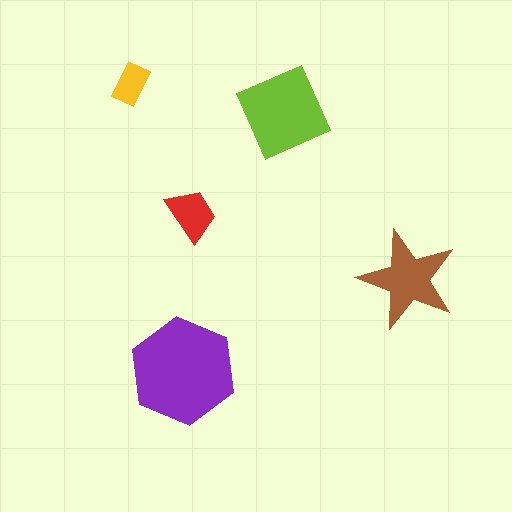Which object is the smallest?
The yellow rectangle.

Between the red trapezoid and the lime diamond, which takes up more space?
The lime diamond.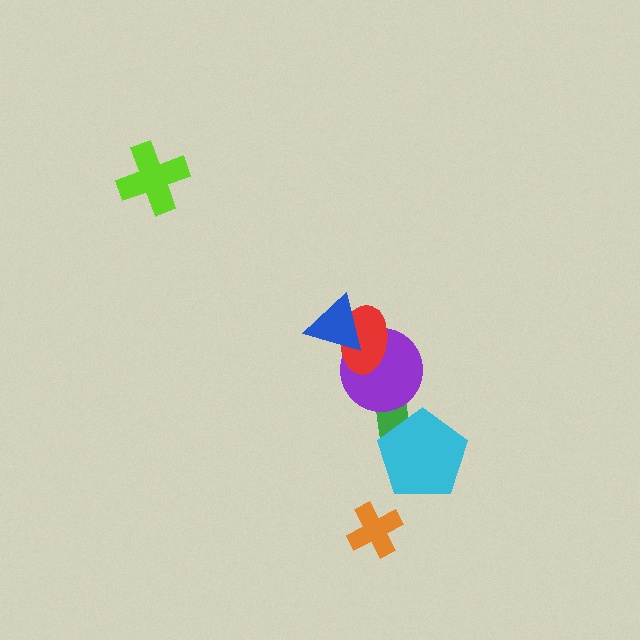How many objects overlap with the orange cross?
0 objects overlap with the orange cross.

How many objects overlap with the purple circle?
3 objects overlap with the purple circle.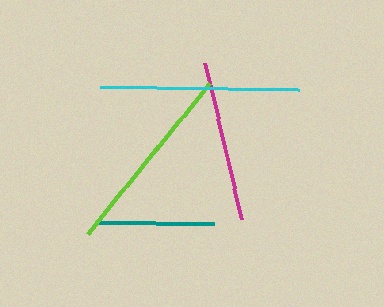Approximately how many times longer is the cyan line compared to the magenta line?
The cyan line is approximately 1.3 times the length of the magenta line.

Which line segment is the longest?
The cyan line is the longest at approximately 199 pixels.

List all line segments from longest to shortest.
From longest to shortest: cyan, lime, magenta, teal.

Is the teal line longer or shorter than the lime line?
The lime line is longer than the teal line.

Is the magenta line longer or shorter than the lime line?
The lime line is longer than the magenta line.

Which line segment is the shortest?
The teal line is the shortest at approximately 118 pixels.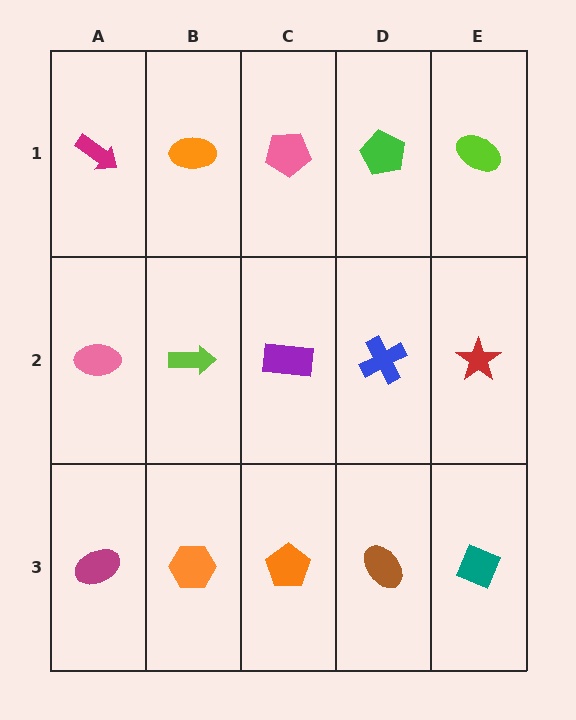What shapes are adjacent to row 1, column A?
A pink ellipse (row 2, column A), an orange ellipse (row 1, column B).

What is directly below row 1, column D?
A blue cross.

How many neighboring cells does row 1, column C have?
3.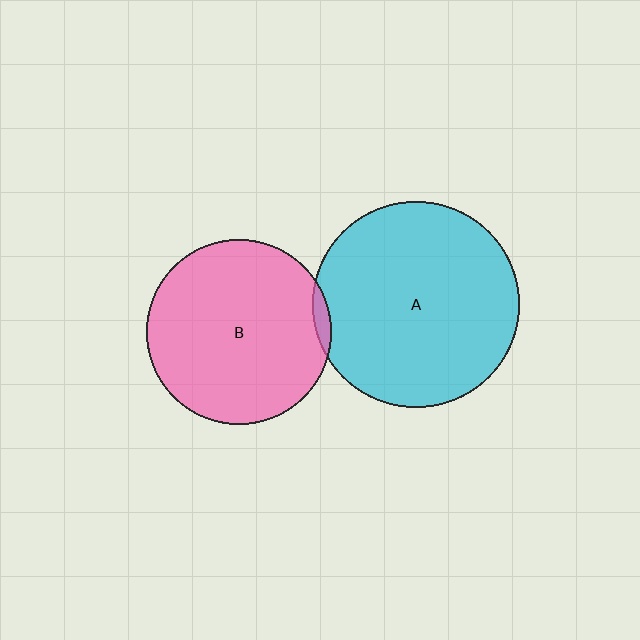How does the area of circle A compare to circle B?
Approximately 1.2 times.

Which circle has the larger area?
Circle A (cyan).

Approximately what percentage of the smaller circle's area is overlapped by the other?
Approximately 5%.